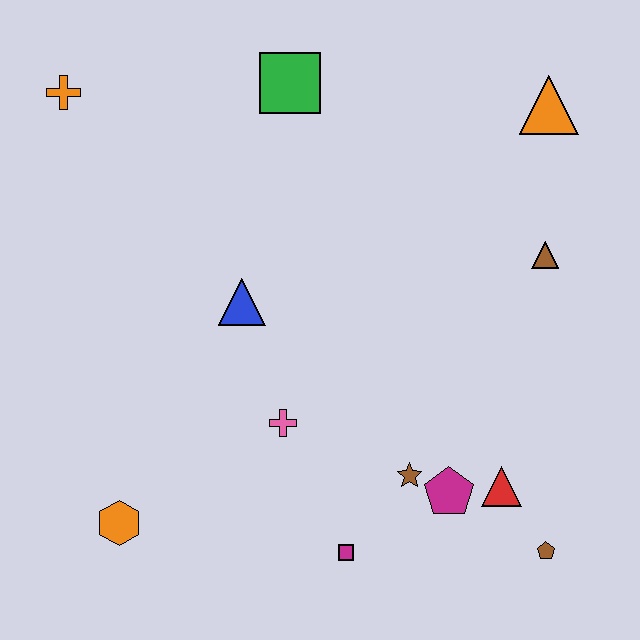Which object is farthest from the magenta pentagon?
The orange cross is farthest from the magenta pentagon.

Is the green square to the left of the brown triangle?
Yes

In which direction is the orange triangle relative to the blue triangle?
The orange triangle is to the right of the blue triangle.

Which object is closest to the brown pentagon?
The red triangle is closest to the brown pentagon.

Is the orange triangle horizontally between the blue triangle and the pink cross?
No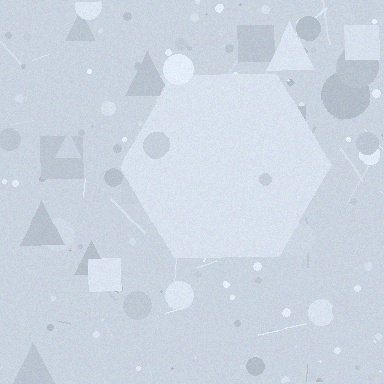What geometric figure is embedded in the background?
A hexagon is embedded in the background.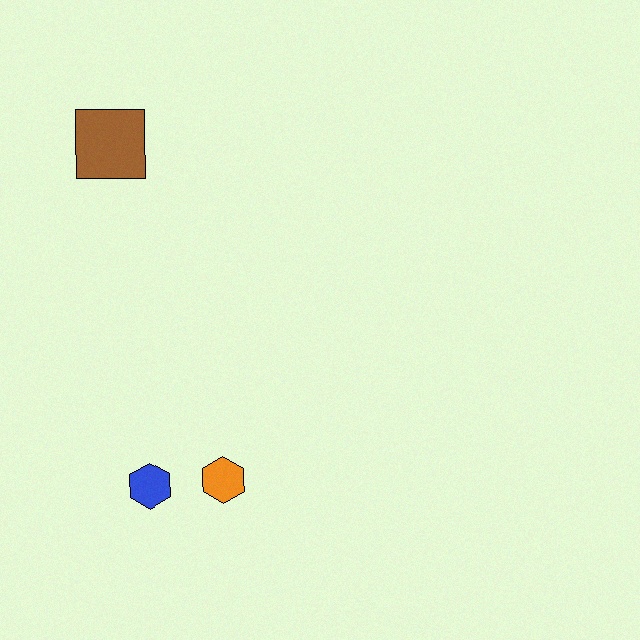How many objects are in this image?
There are 3 objects.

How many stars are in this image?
There are no stars.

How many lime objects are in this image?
There are no lime objects.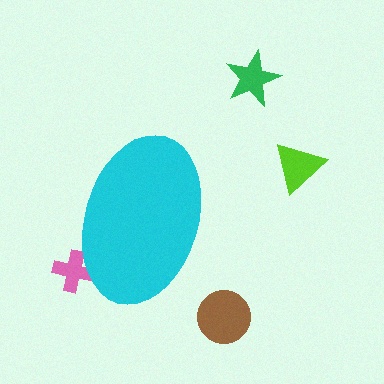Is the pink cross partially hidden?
Yes, the pink cross is partially hidden behind the cyan ellipse.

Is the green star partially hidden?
No, the green star is fully visible.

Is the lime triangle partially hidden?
No, the lime triangle is fully visible.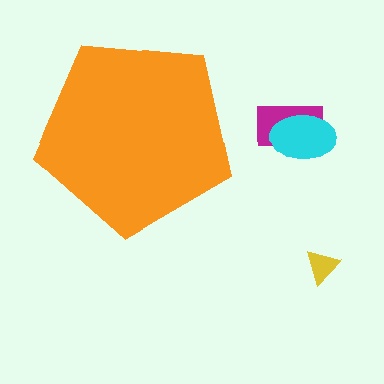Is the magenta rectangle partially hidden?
No, the magenta rectangle is fully visible.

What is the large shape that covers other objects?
An orange pentagon.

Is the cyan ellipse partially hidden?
No, the cyan ellipse is fully visible.